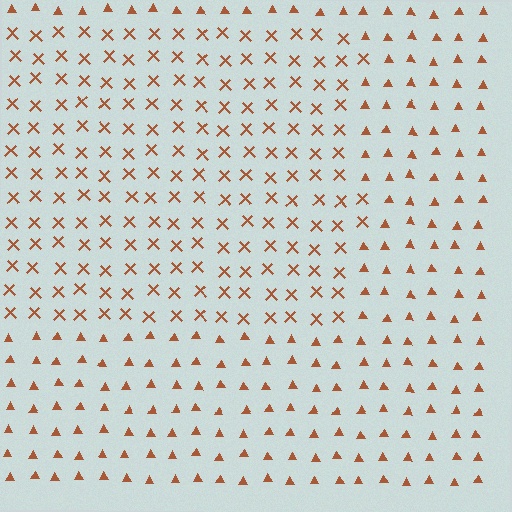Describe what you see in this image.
The image is filled with small brown elements arranged in a uniform grid. A rectangle-shaped region contains X marks, while the surrounding area contains triangles. The boundary is defined purely by the change in element shape.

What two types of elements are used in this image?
The image uses X marks inside the rectangle region and triangles outside it.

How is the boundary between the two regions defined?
The boundary is defined by a change in element shape: X marks inside vs. triangles outside. All elements share the same color and spacing.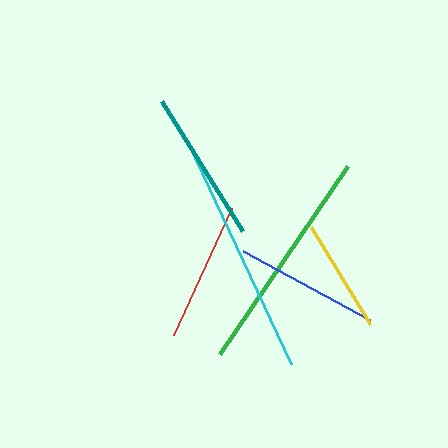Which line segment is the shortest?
The yellow line is the shortest at approximately 113 pixels.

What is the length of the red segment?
The red segment is approximately 140 pixels long.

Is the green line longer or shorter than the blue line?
The green line is longer than the blue line.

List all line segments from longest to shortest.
From longest to shortest: cyan, green, teal, blue, red, yellow.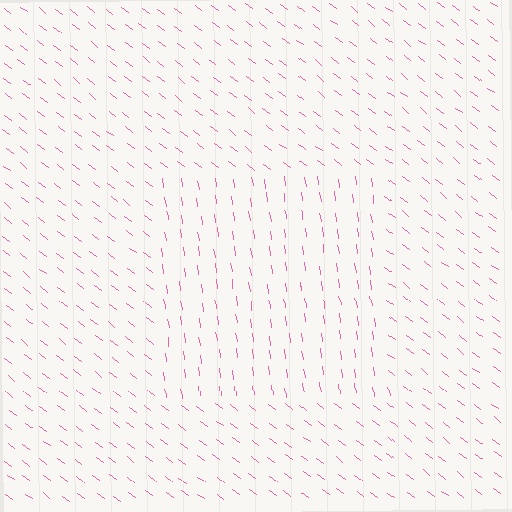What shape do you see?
I see a rectangle.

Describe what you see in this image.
The image is filled with small pink line segments. A rectangle region in the image has lines oriented differently from the surrounding lines, creating a visible texture boundary.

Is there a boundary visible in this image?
Yes, there is a texture boundary formed by a change in line orientation.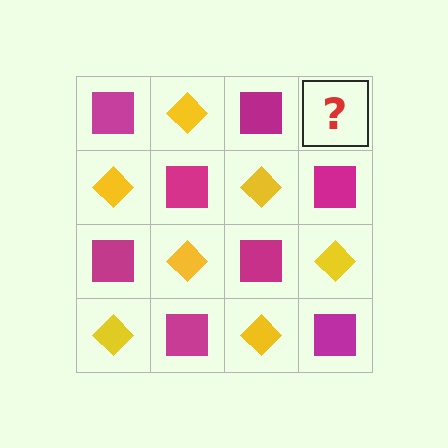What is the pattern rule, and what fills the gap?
The rule is that it alternates magenta square and yellow diamond in a checkerboard pattern. The gap should be filled with a yellow diamond.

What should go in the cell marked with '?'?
The missing cell should contain a yellow diamond.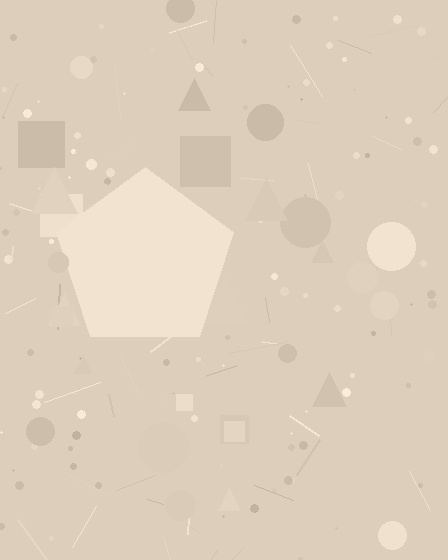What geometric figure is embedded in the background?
A pentagon is embedded in the background.